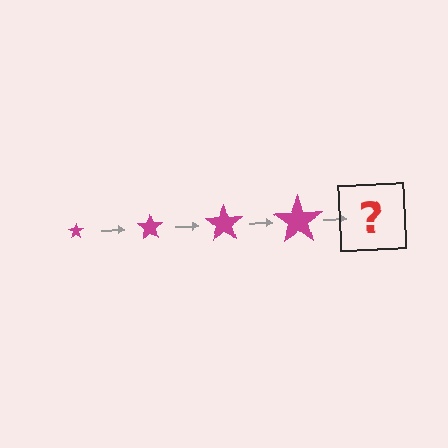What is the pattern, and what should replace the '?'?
The pattern is that the star gets progressively larger each step. The '?' should be a magenta star, larger than the previous one.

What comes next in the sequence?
The next element should be a magenta star, larger than the previous one.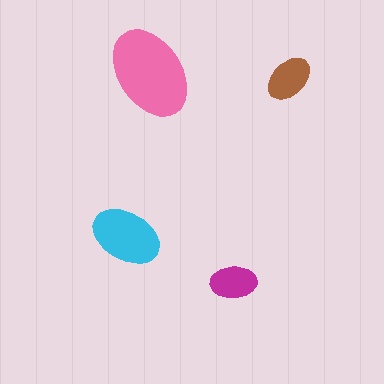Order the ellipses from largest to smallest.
the pink one, the cyan one, the brown one, the magenta one.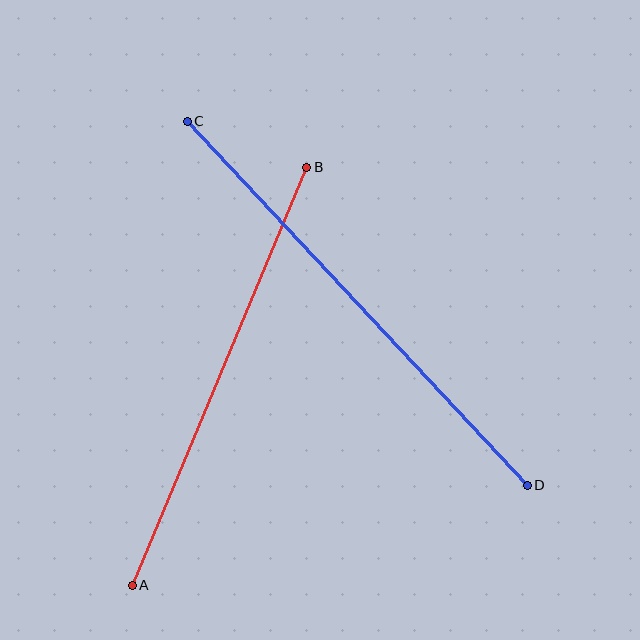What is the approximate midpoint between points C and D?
The midpoint is at approximately (357, 303) pixels.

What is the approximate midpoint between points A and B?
The midpoint is at approximately (219, 376) pixels.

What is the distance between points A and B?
The distance is approximately 453 pixels.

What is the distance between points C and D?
The distance is approximately 498 pixels.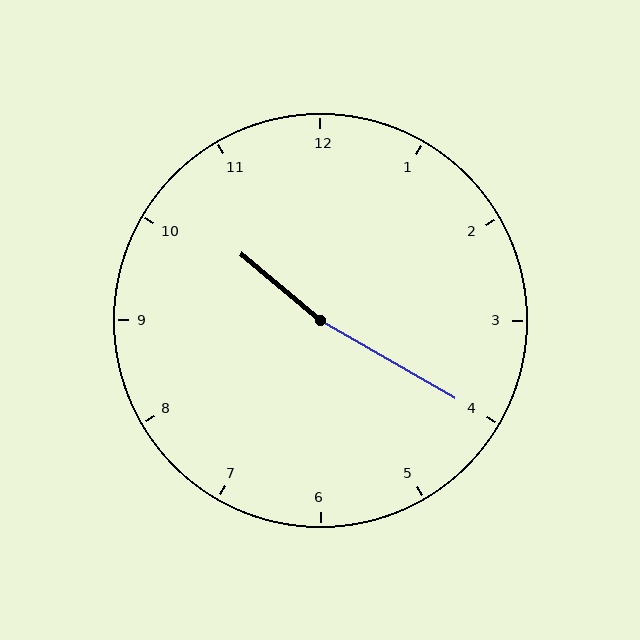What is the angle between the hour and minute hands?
Approximately 170 degrees.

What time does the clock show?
10:20.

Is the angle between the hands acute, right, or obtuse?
It is obtuse.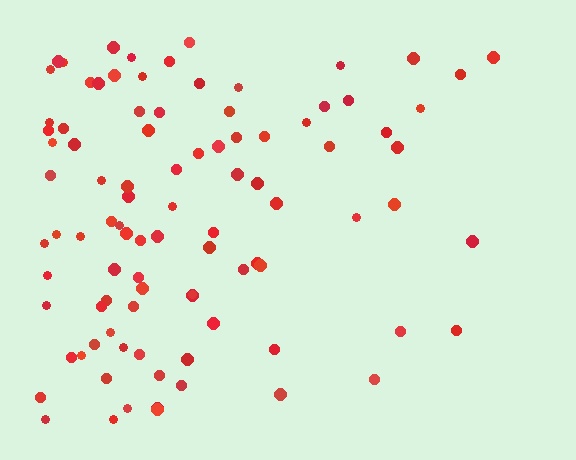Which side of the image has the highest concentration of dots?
The left.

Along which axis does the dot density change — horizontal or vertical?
Horizontal.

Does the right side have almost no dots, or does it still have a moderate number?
Still a moderate number, just noticeably fewer than the left.